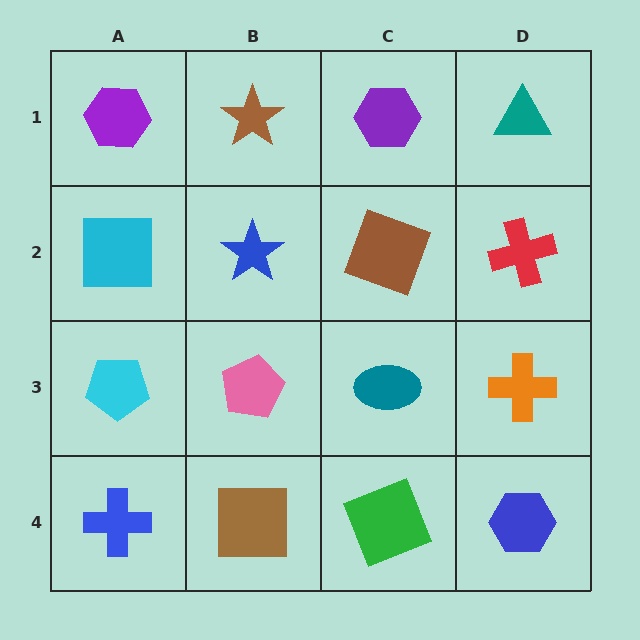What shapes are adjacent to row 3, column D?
A red cross (row 2, column D), a blue hexagon (row 4, column D), a teal ellipse (row 3, column C).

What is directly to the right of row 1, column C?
A teal triangle.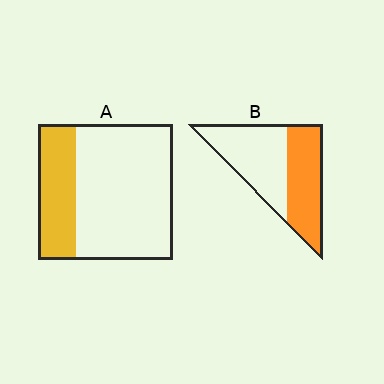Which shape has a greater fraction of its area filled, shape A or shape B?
Shape B.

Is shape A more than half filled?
No.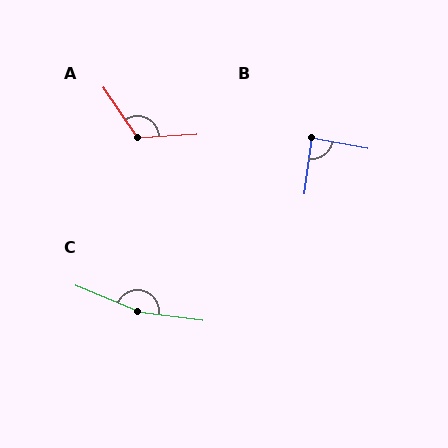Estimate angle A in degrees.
Approximately 120 degrees.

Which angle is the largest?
C, at approximately 164 degrees.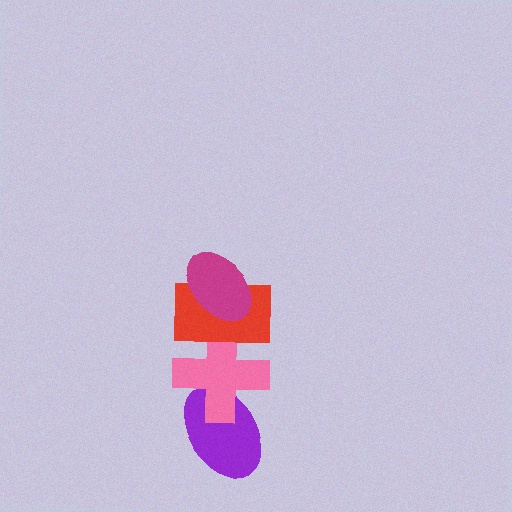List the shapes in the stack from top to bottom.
From top to bottom: the magenta ellipse, the red rectangle, the pink cross, the purple ellipse.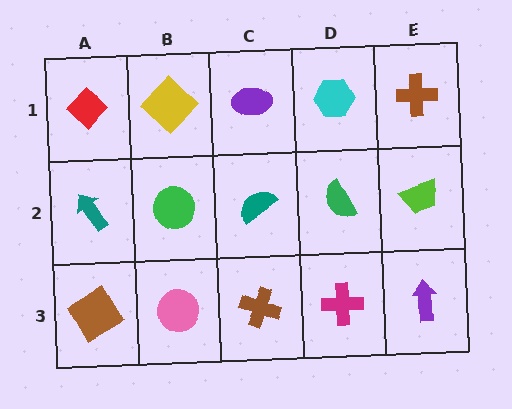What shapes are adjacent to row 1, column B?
A green circle (row 2, column B), a red diamond (row 1, column A), a purple ellipse (row 1, column C).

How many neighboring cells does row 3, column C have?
3.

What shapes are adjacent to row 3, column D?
A green semicircle (row 2, column D), a brown cross (row 3, column C), a purple arrow (row 3, column E).